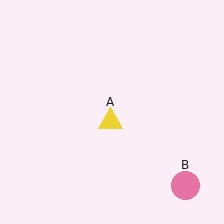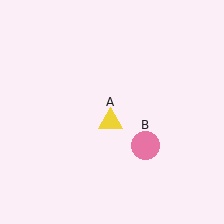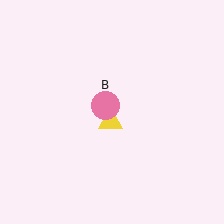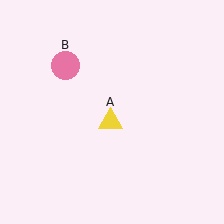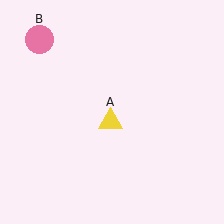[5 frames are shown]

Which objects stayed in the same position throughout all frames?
Yellow triangle (object A) remained stationary.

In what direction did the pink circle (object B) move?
The pink circle (object B) moved up and to the left.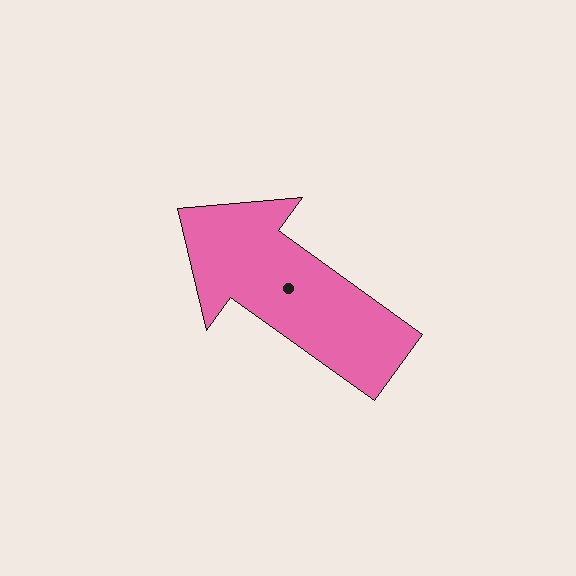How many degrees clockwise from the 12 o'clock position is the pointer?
Approximately 306 degrees.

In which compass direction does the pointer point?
Northwest.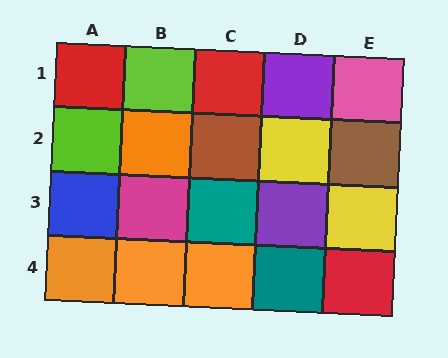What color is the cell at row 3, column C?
Teal.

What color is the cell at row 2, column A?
Lime.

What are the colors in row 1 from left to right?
Red, lime, red, purple, pink.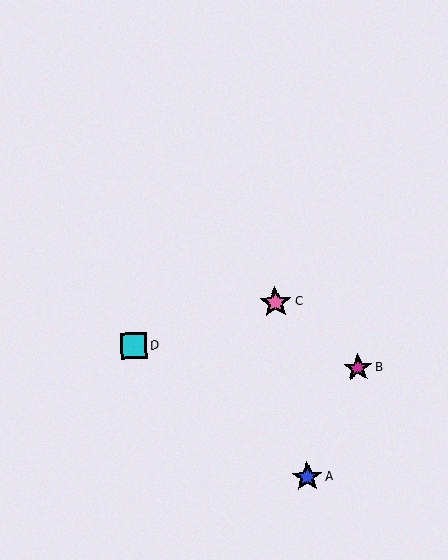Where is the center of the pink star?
The center of the pink star is at (275, 302).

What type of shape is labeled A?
Shape A is a blue star.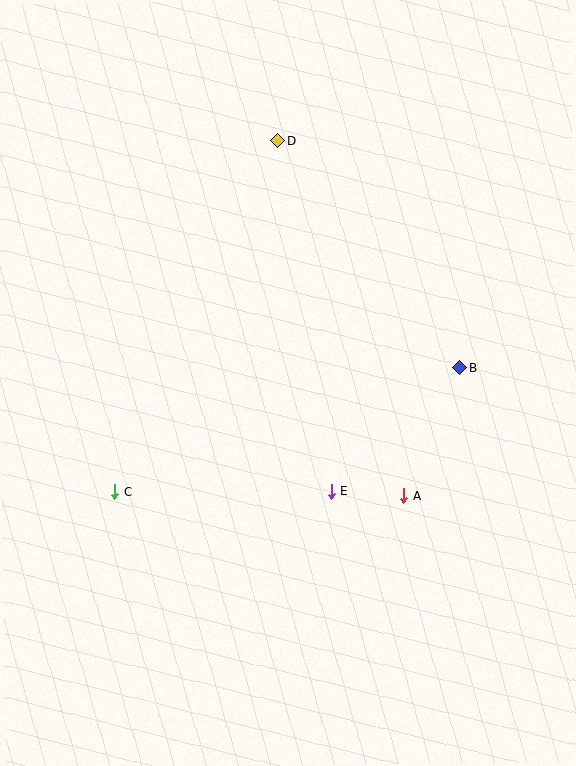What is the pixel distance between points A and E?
The distance between A and E is 72 pixels.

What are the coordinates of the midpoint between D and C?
The midpoint between D and C is at (196, 316).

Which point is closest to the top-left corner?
Point D is closest to the top-left corner.